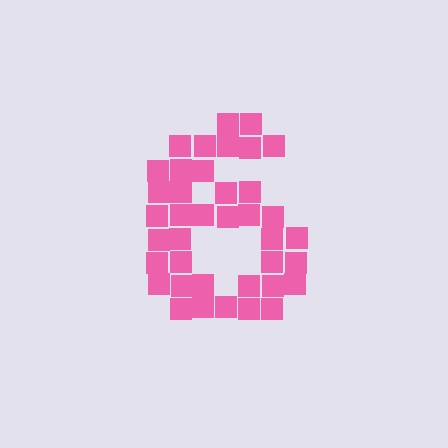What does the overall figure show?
The overall figure shows the digit 6.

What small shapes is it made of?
It is made of small squares.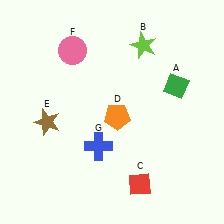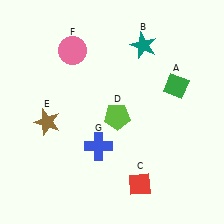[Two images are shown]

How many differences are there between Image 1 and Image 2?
There are 2 differences between the two images.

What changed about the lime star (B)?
In Image 1, B is lime. In Image 2, it changed to teal.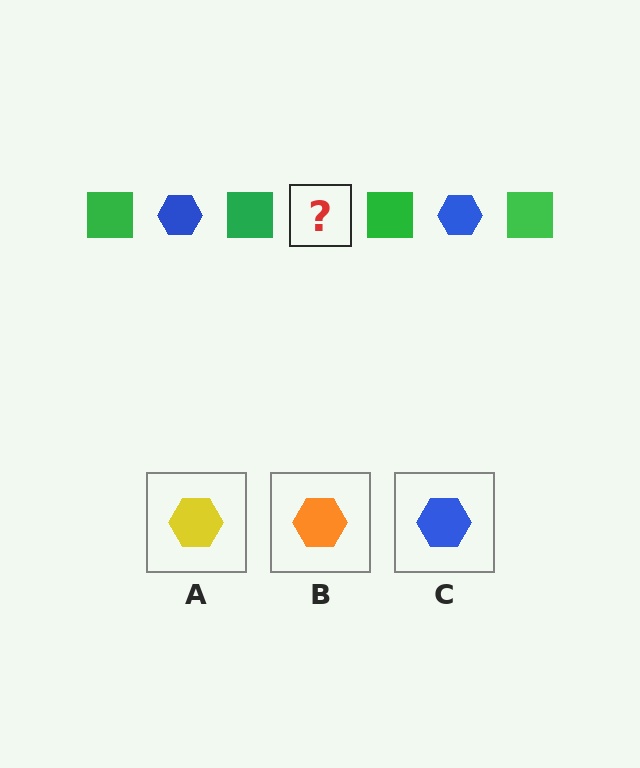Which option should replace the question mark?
Option C.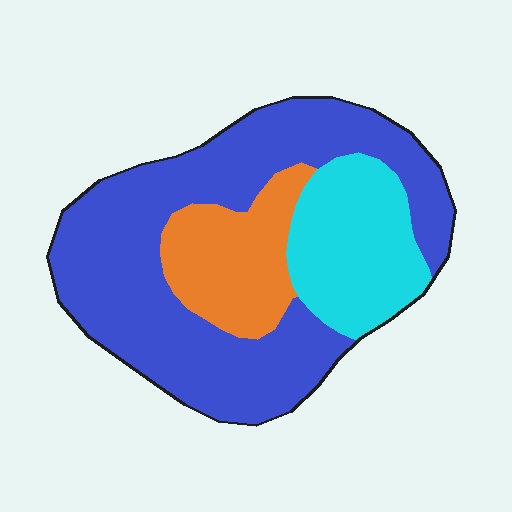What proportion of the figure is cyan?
Cyan takes up about one fifth (1/5) of the figure.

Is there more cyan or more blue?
Blue.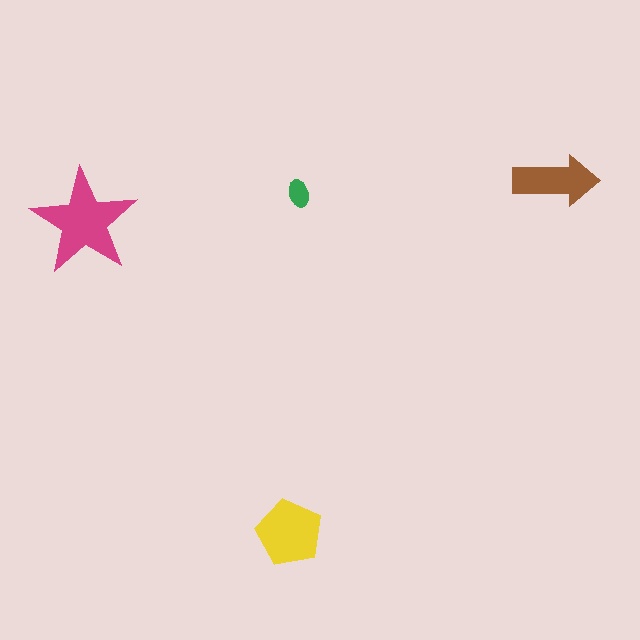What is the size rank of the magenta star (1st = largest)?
1st.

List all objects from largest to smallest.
The magenta star, the yellow pentagon, the brown arrow, the green ellipse.